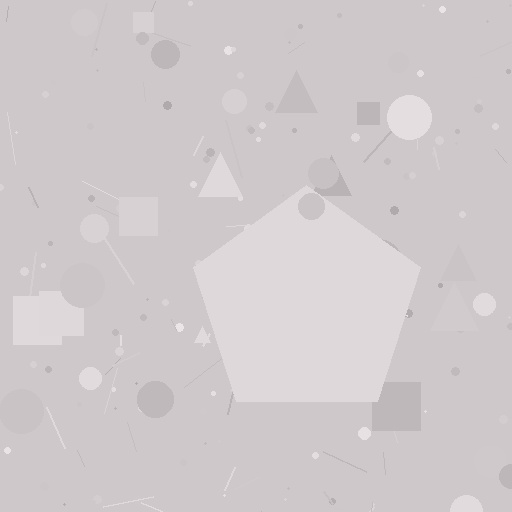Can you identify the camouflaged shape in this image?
The camouflaged shape is a pentagon.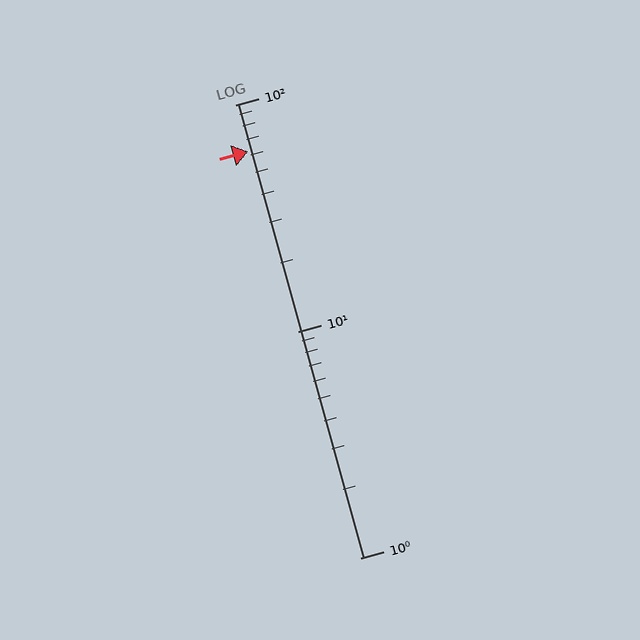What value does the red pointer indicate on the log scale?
The pointer indicates approximately 62.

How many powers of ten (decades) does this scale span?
The scale spans 2 decades, from 1 to 100.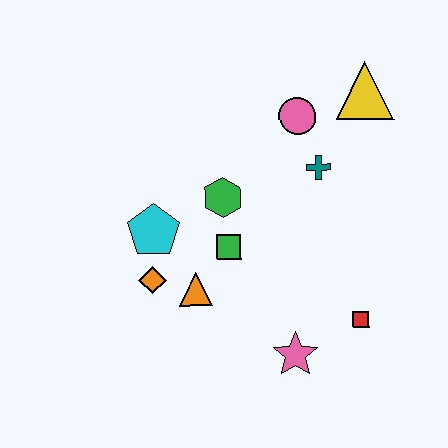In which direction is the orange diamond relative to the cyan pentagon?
The orange diamond is below the cyan pentagon.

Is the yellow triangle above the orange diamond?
Yes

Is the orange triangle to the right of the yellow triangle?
No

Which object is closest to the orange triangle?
The orange diamond is closest to the orange triangle.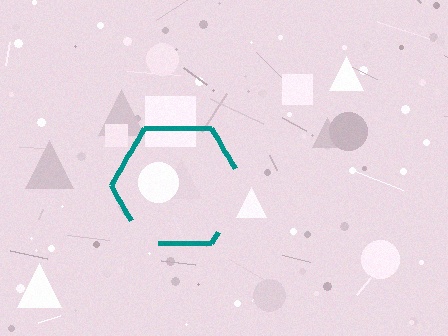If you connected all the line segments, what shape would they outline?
They would outline a hexagon.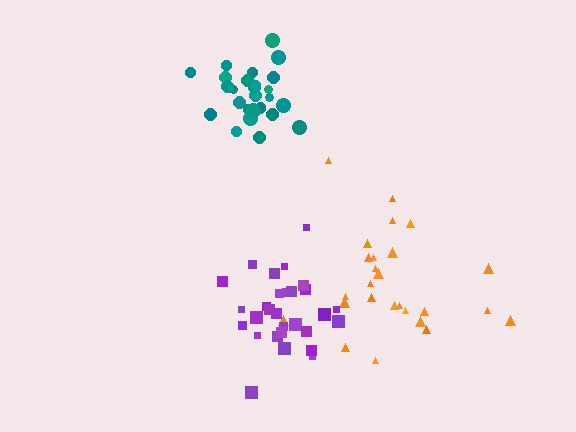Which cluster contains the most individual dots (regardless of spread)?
Purple (29).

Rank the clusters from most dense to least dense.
teal, purple, orange.